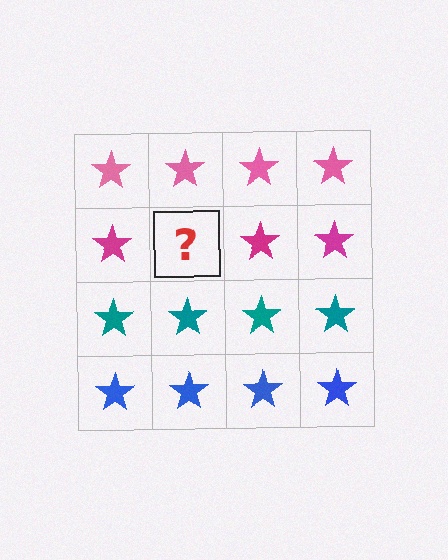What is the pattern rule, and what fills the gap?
The rule is that each row has a consistent color. The gap should be filled with a magenta star.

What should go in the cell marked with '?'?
The missing cell should contain a magenta star.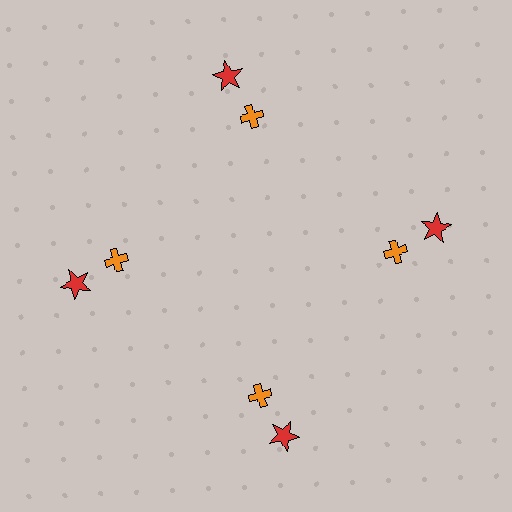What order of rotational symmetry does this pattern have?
This pattern has 4-fold rotational symmetry.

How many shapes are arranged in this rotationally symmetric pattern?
There are 8 shapes, arranged in 4 groups of 2.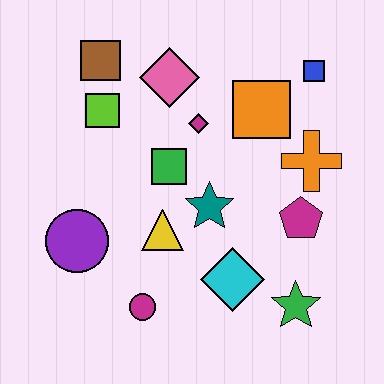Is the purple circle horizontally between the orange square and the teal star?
No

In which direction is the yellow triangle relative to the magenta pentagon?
The yellow triangle is to the left of the magenta pentagon.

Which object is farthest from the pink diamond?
The green star is farthest from the pink diamond.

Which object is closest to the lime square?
The brown square is closest to the lime square.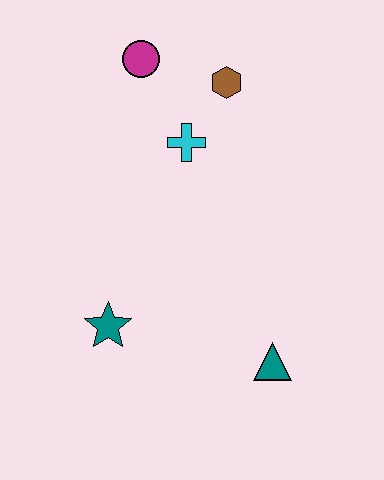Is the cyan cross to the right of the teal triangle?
No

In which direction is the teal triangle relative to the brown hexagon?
The teal triangle is below the brown hexagon.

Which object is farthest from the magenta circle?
The teal triangle is farthest from the magenta circle.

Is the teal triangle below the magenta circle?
Yes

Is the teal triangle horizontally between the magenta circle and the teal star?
No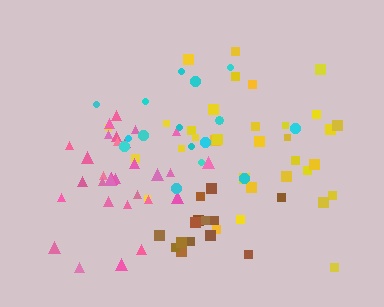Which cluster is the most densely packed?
Brown.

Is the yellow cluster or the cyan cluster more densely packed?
Yellow.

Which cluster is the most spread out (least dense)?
Cyan.